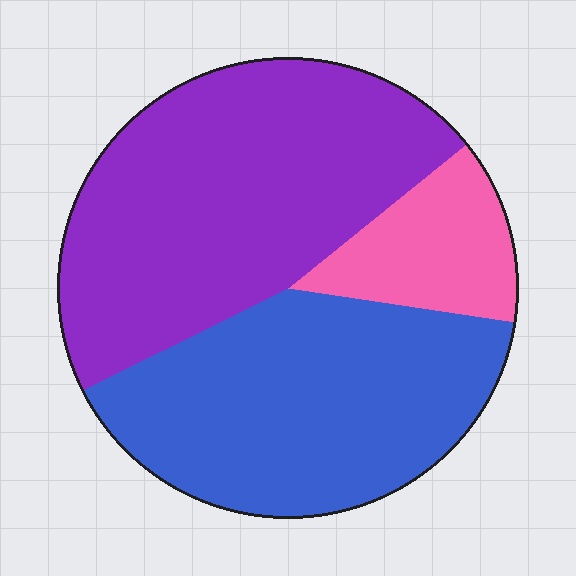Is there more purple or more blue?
Purple.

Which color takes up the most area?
Purple, at roughly 45%.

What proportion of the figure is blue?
Blue takes up between a quarter and a half of the figure.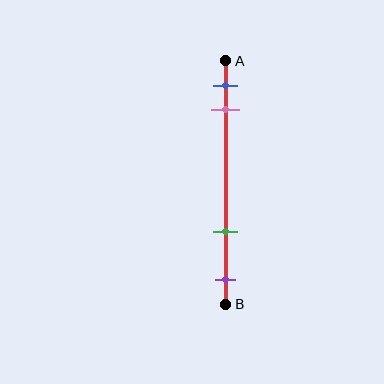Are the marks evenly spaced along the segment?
No, the marks are not evenly spaced.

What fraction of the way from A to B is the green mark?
The green mark is approximately 70% (0.7) of the way from A to B.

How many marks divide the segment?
There are 4 marks dividing the segment.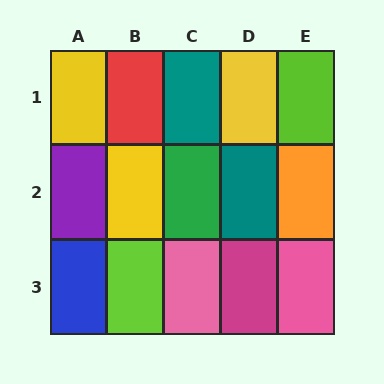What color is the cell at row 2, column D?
Teal.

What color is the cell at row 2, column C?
Green.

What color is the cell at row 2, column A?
Purple.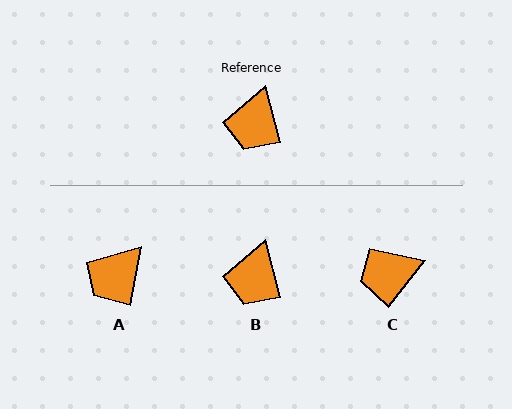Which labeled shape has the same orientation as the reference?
B.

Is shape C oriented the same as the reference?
No, it is off by about 53 degrees.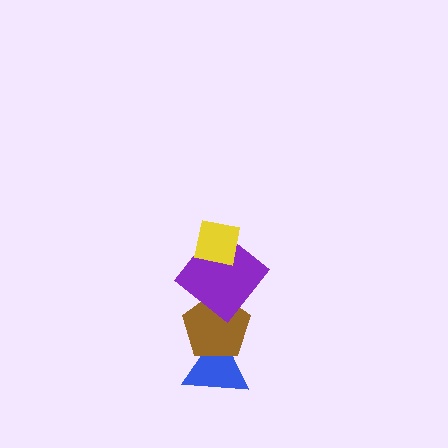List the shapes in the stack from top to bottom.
From top to bottom: the yellow square, the purple diamond, the brown pentagon, the blue triangle.